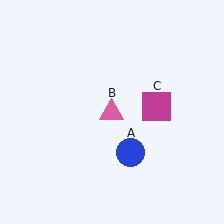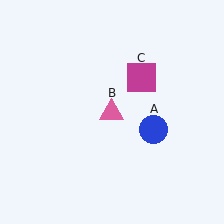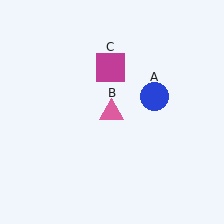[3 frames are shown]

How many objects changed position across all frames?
2 objects changed position: blue circle (object A), magenta square (object C).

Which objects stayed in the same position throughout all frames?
Pink triangle (object B) remained stationary.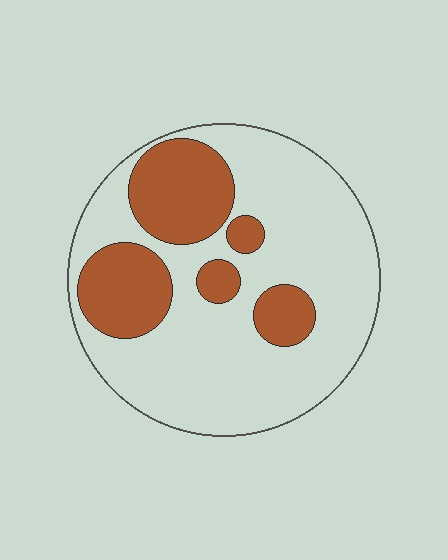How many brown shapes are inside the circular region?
5.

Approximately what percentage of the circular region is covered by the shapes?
Approximately 30%.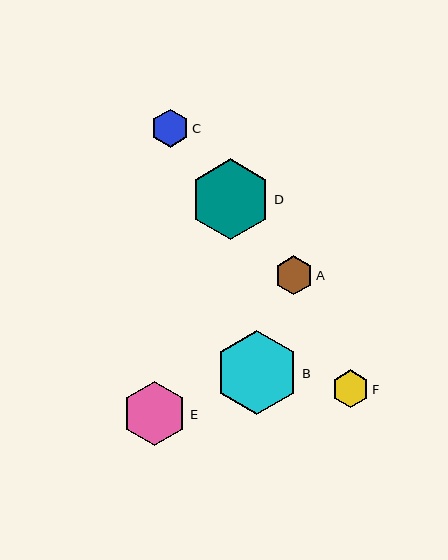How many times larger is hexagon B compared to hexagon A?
Hexagon B is approximately 2.2 times the size of hexagon A.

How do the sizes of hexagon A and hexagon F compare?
Hexagon A and hexagon F are approximately the same size.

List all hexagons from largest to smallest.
From largest to smallest: B, D, E, A, F, C.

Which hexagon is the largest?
Hexagon B is the largest with a size of approximately 84 pixels.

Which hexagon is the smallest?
Hexagon C is the smallest with a size of approximately 38 pixels.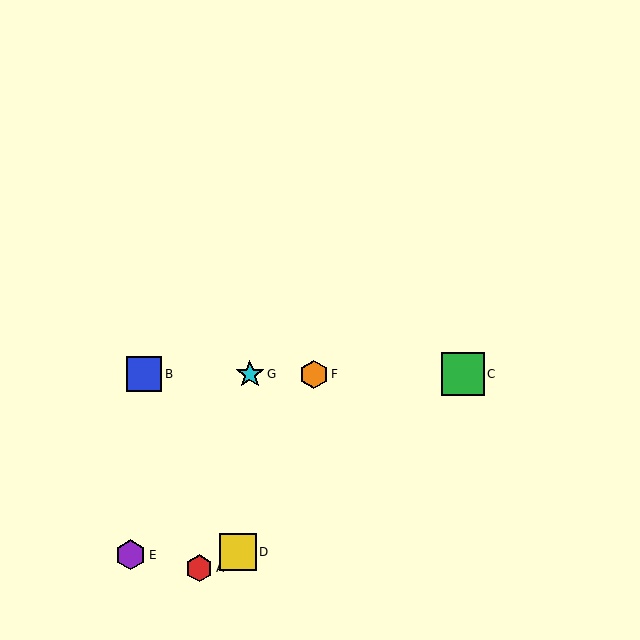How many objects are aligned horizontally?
4 objects (B, C, F, G) are aligned horizontally.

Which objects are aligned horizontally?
Objects B, C, F, G are aligned horizontally.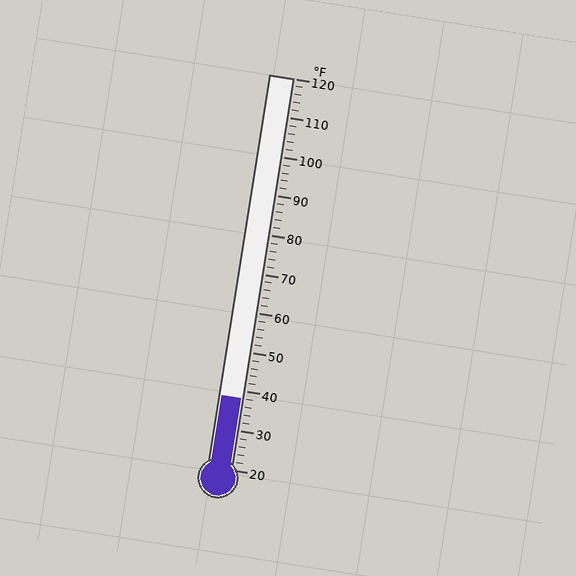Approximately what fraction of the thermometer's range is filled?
The thermometer is filled to approximately 20% of its range.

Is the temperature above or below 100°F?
The temperature is below 100°F.